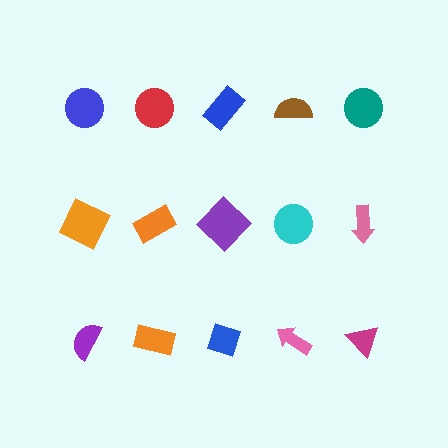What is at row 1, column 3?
A blue rectangle.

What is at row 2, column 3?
A purple diamond.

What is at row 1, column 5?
A teal circle.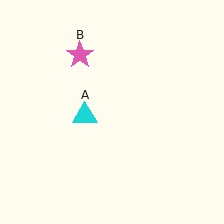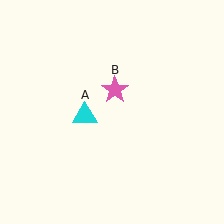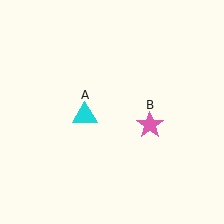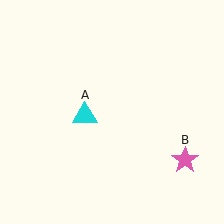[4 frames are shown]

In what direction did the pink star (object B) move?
The pink star (object B) moved down and to the right.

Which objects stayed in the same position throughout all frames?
Cyan triangle (object A) remained stationary.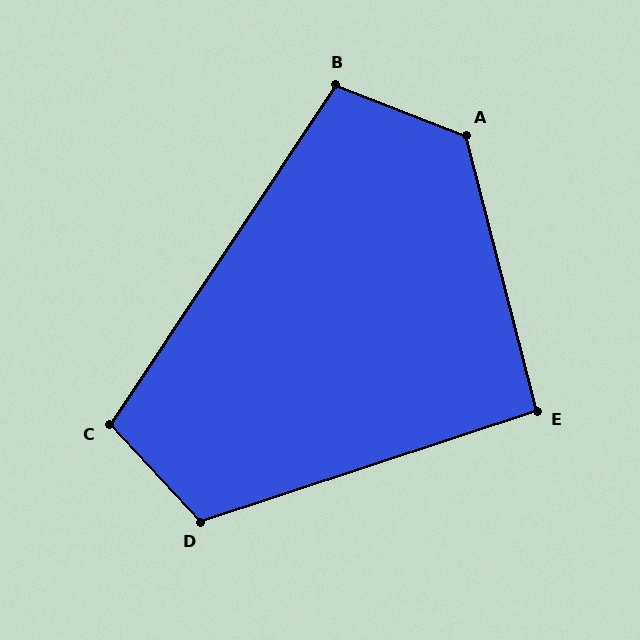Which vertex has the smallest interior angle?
E, at approximately 94 degrees.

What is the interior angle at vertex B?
Approximately 103 degrees (obtuse).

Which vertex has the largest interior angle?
A, at approximately 125 degrees.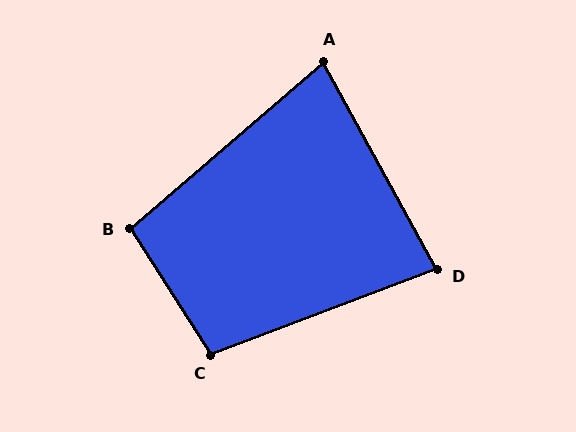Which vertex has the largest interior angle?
C, at approximately 102 degrees.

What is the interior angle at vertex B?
Approximately 98 degrees (obtuse).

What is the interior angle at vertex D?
Approximately 82 degrees (acute).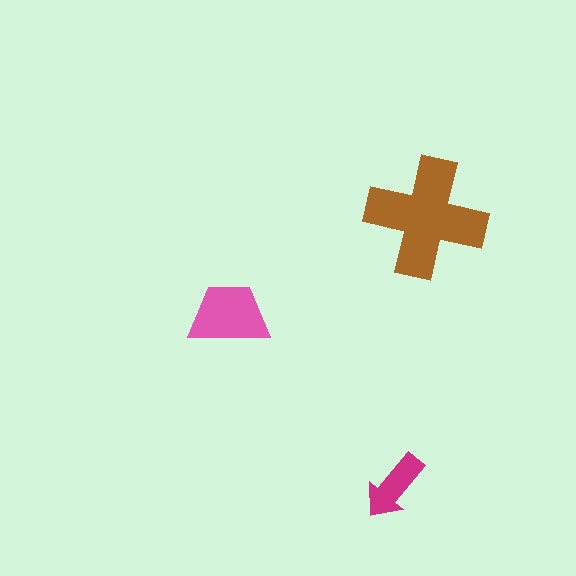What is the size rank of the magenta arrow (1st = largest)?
3rd.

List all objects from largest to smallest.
The brown cross, the pink trapezoid, the magenta arrow.